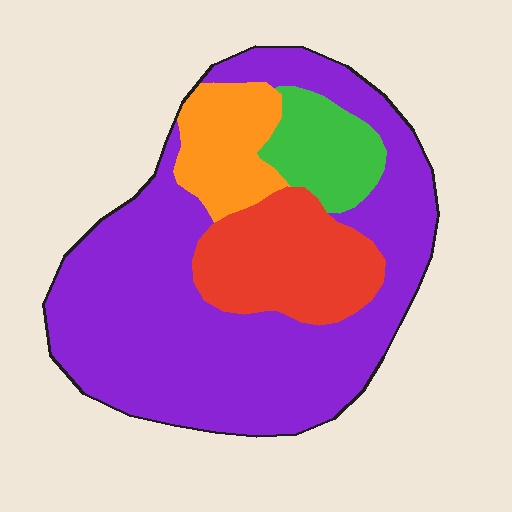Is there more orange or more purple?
Purple.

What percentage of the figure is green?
Green covers about 10% of the figure.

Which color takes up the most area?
Purple, at roughly 60%.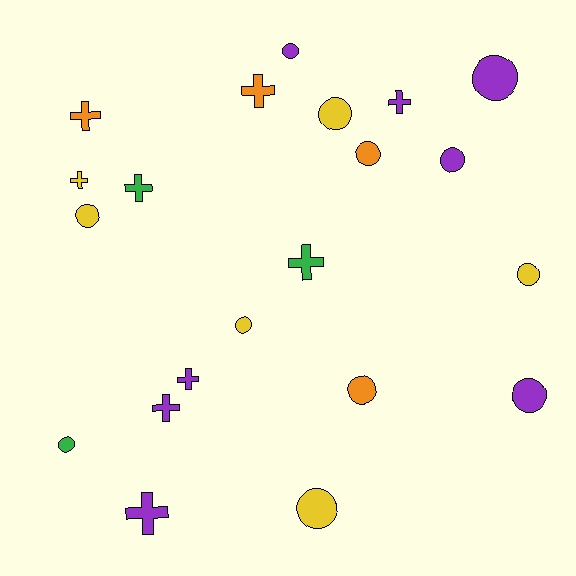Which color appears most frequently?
Purple, with 8 objects.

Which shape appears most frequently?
Circle, with 12 objects.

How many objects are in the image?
There are 21 objects.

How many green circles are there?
There is 1 green circle.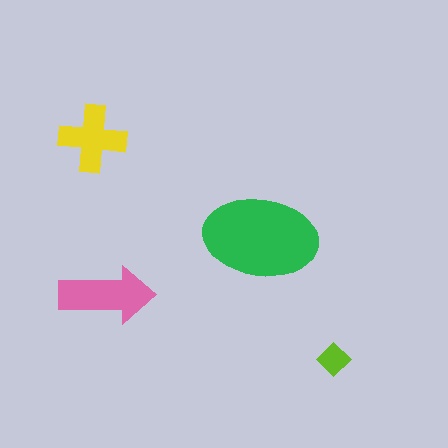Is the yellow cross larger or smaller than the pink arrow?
Smaller.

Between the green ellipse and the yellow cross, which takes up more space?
The green ellipse.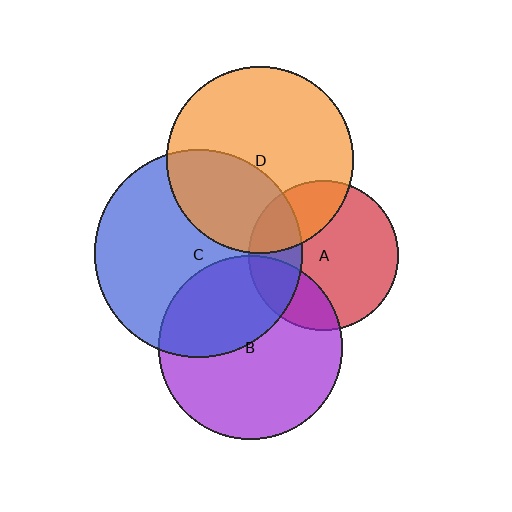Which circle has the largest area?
Circle C (blue).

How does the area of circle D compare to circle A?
Approximately 1.6 times.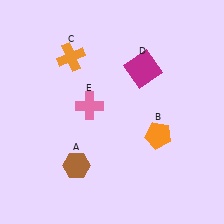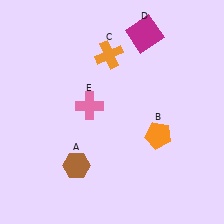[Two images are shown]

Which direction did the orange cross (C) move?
The orange cross (C) moved right.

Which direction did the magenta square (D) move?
The magenta square (D) moved up.